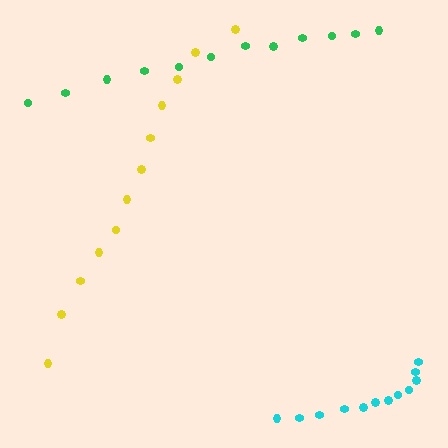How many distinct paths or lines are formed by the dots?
There are 3 distinct paths.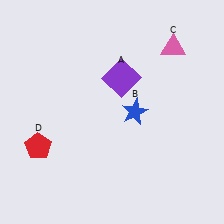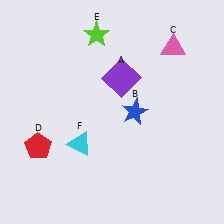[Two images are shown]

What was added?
A lime star (E), a cyan triangle (F) were added in Image 2.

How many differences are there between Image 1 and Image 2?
There are 2 differences between the two images.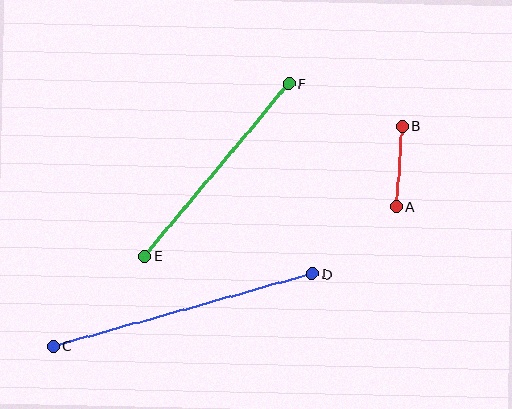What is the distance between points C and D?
The distance is approximately 269 pixels.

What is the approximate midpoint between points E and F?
The midpoint is at approximately (217, 170) pixels.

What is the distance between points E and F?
The distance is approximately 225 pixels.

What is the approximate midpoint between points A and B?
The midpoint is at approximately (399, 166) pixels.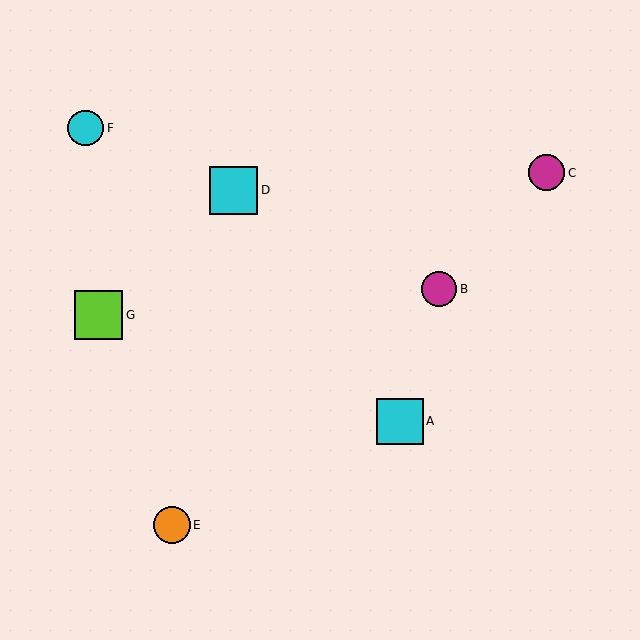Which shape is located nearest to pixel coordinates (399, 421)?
The cyan square (labeled A) at (400, 421) is nearest to that location.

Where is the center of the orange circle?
The center of the orange circle is at (172, 525).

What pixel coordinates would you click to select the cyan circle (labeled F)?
Click at (86, 128) to select the cyan circle F.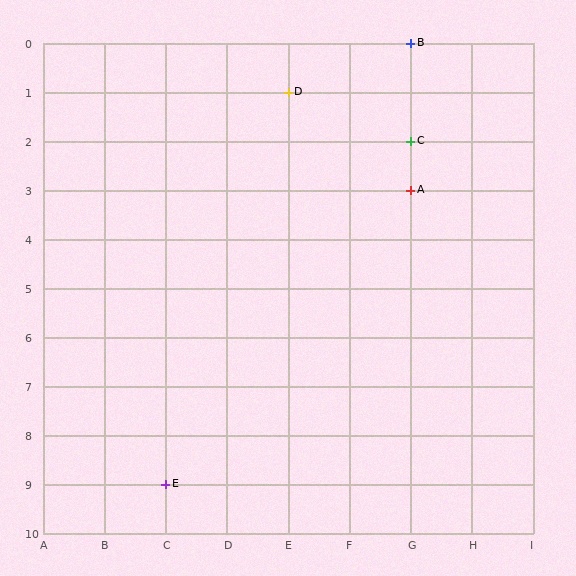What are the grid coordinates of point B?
Point B is at grid coordinates (G, 0).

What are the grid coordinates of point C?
Point C is at grid coordinates (G, 2).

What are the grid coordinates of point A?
Point A is at grid coordinates (G, 3).